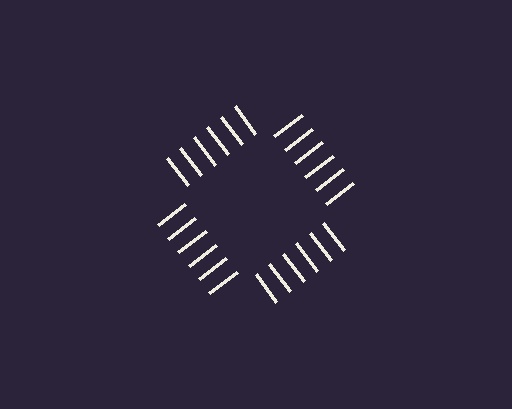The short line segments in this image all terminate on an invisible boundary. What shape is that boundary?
An illusory square — the line segments terminate on its edges but no continuous stroke is drawn.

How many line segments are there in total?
24 — 6 along each of the 4 edges.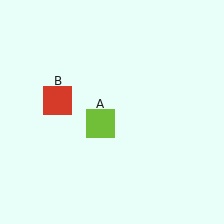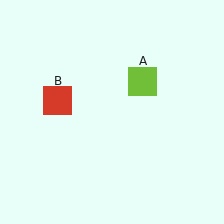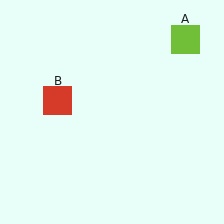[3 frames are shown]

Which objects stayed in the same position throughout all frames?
Red square (object B) remained stationary.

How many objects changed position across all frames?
1 object changed position: lime square (object A).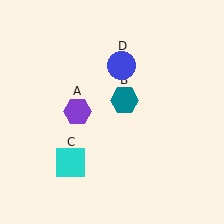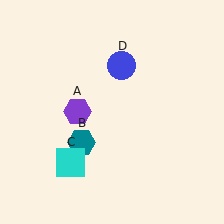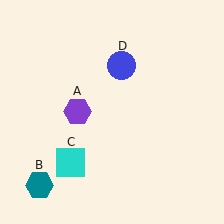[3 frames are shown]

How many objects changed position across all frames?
1 object changed position: teal hexagon (object B).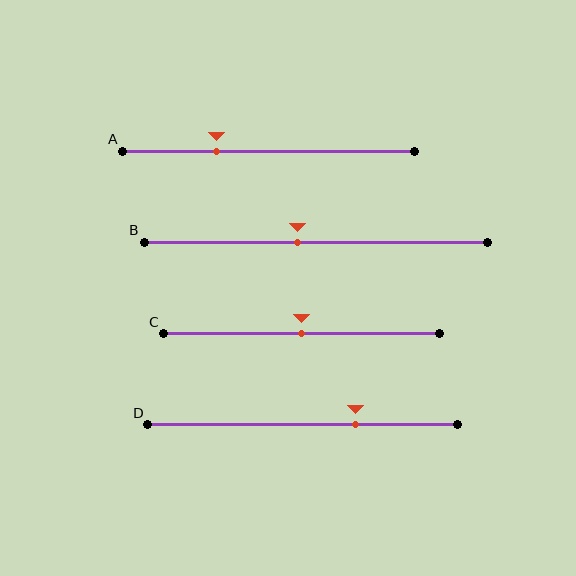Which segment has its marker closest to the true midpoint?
Segment C has its marker closest to the true midpoint.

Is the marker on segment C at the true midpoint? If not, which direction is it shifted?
Yes, the marker on segment C is at the true midpoint.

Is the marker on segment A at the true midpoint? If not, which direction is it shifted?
No, the marker on segment A is shifted to the left by about 18% of the segment length.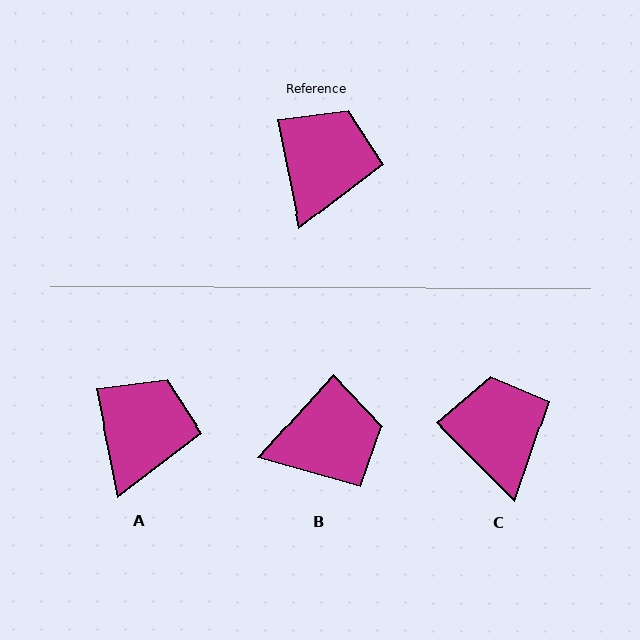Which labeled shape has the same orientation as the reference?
A.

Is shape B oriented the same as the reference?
No, it is off by about 53 degrees.